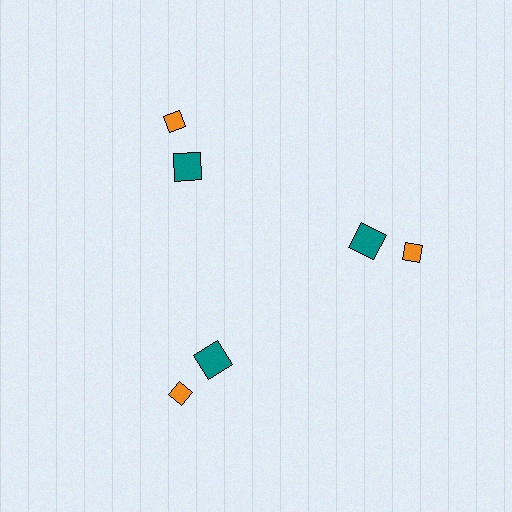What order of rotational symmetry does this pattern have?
This pattern has 3-fold rotational symmetry.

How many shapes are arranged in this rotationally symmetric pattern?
There are 6 shapes, arranged in 3 groups of 2.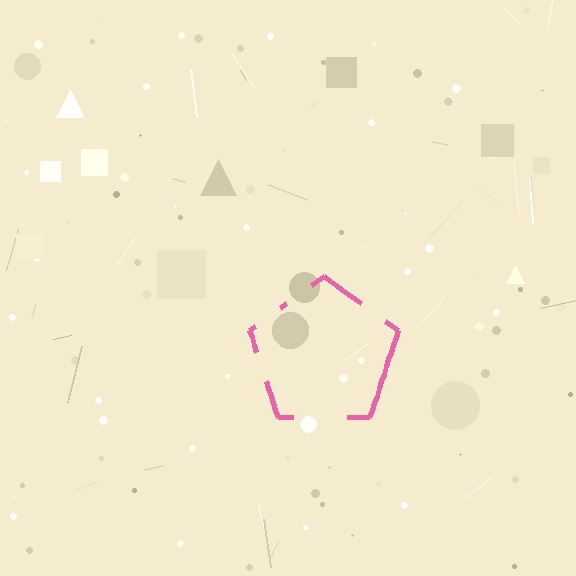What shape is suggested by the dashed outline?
The dashed outline suggests a pentagon.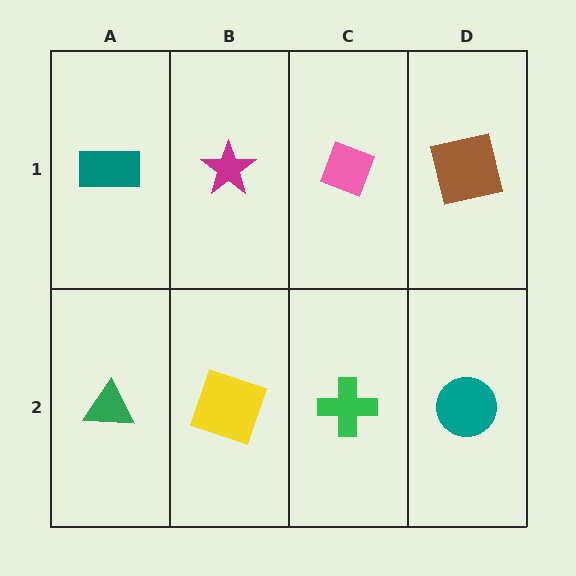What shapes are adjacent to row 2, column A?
A teal rectangle (row 1, column A), a yellow square (row 2, column B).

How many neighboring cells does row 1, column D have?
2.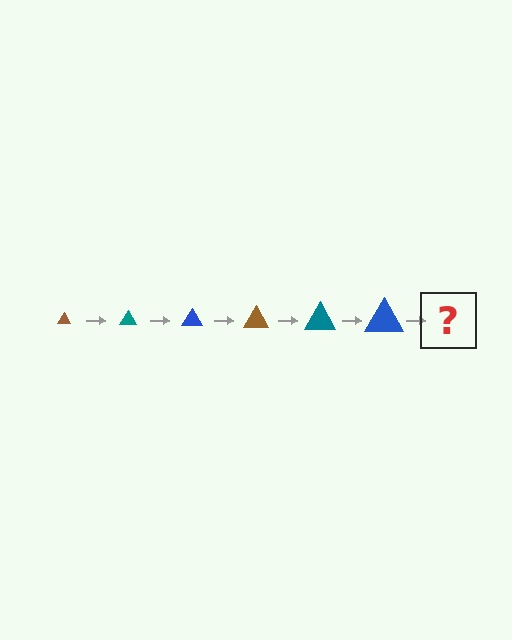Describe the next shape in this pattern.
It should be a brown triangle, larger than the previous one.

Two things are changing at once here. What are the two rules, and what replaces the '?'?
The two rules are that the triangle grows larger each step and the color cycles through brown, teal, and blue. The '?' should be a brown triangle, larger than the previous one.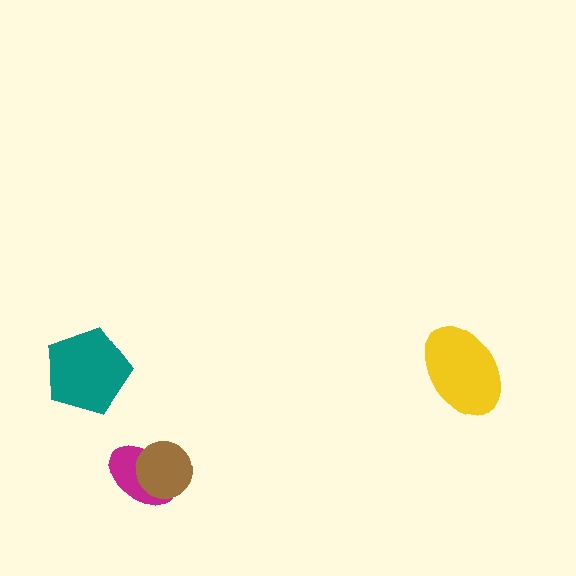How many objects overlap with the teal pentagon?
0 objects overlap with the teal pentagon.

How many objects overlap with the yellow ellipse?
0 objects overlap with the yellow ellipse.